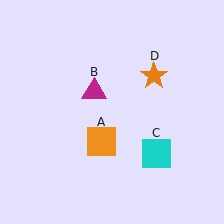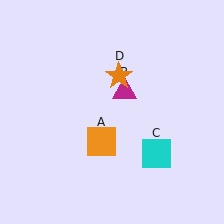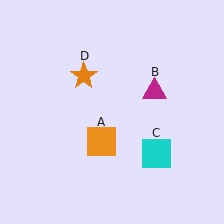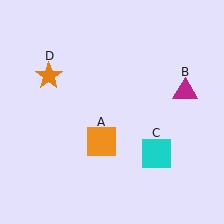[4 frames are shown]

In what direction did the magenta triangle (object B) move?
The magenta triangle (object B) moved right.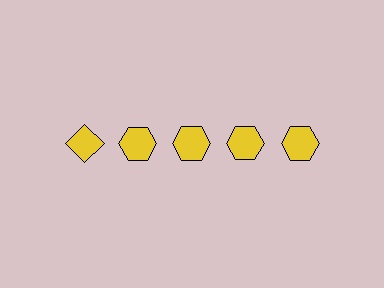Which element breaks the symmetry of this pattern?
The yellow diamond in the top row, leftmost column breaks the symmetry. All other shapes are yellow hexagons.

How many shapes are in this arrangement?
There are 5 shapes arranged in a grid pattern.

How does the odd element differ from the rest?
It has a different shape: diamond instead of hexagon.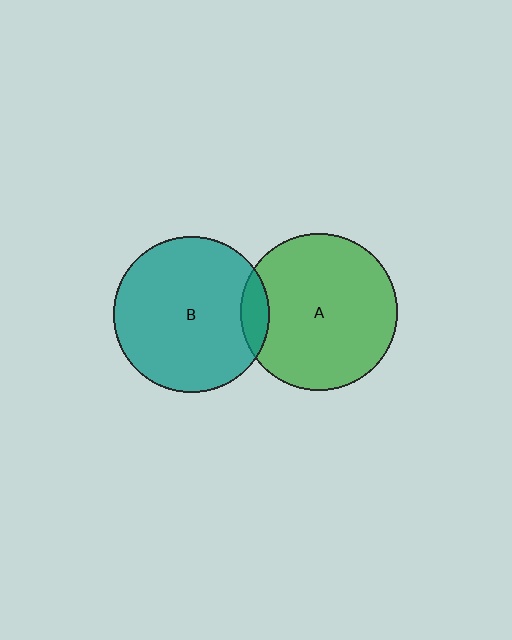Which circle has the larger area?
Circle A (green).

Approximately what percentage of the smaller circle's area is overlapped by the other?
Approximately 10%.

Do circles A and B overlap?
Yes.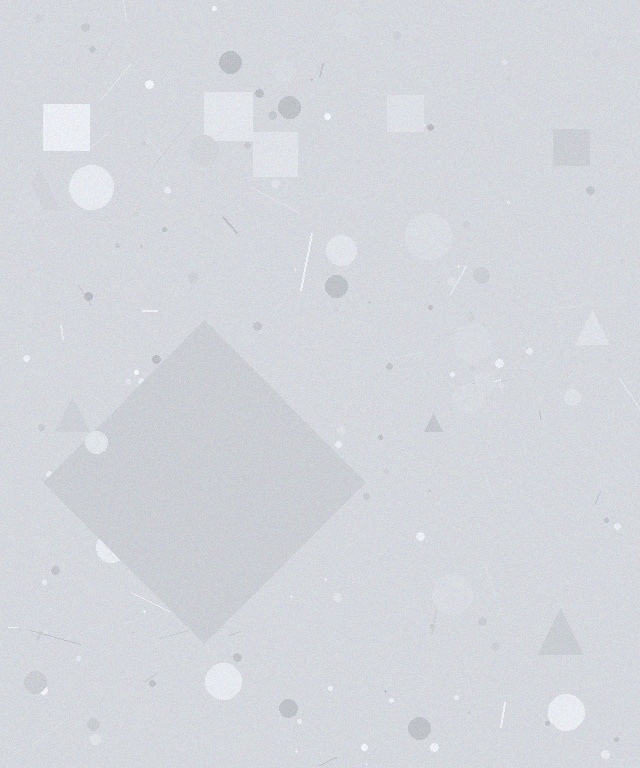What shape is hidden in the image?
A diamond is hidden in the image.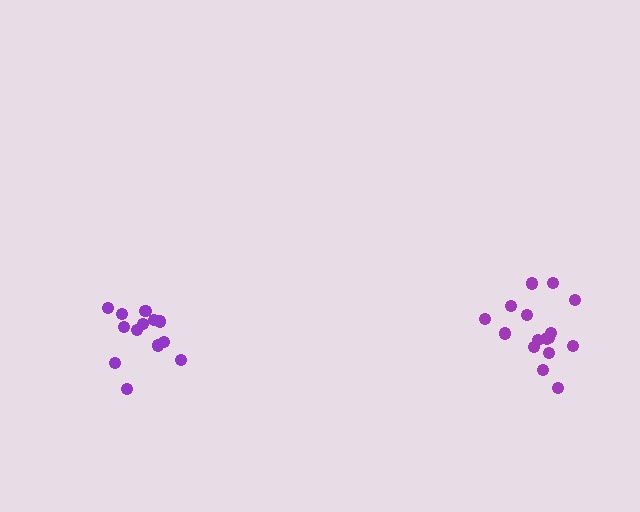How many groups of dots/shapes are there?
There are 2 groups.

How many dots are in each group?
Group 1: 16 dots, Group 2: 13 dots (29 total).